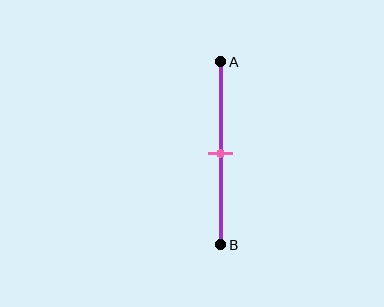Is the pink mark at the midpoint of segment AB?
Yes, the mark is approximately at the midpoint.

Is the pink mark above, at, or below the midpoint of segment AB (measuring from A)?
The pink mark is approximately at the midpoint of segment AB.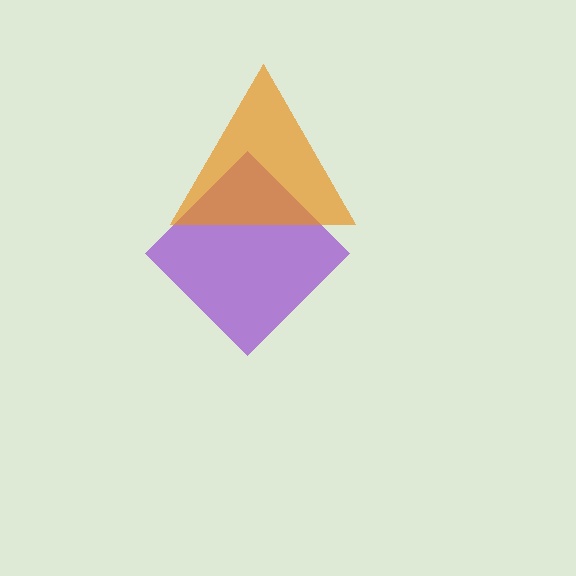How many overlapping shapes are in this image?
There are 2 overlapping shapes in the image.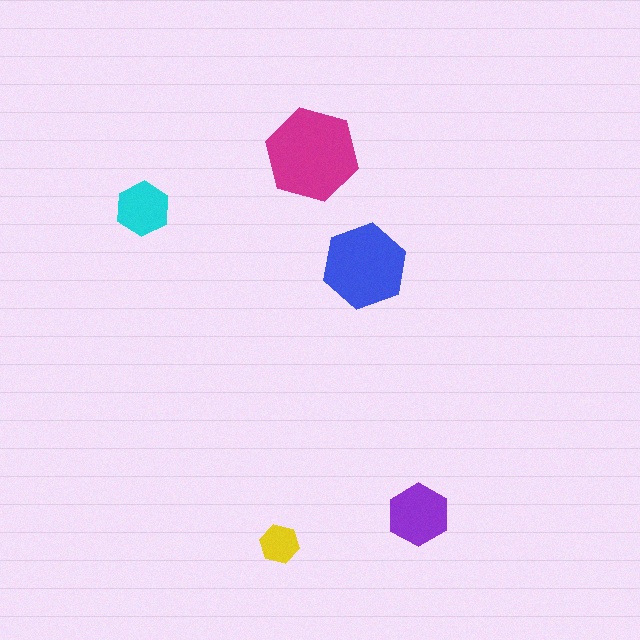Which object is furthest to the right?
The purple hexagon is rightmost.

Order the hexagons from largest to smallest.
the magenta one, the blue one, the purple one, the cyan one, the yellow one.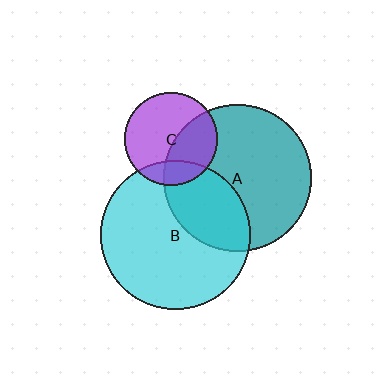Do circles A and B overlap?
Yes.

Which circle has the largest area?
Circle B (cyan).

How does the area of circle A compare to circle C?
Approximately 2.5 times.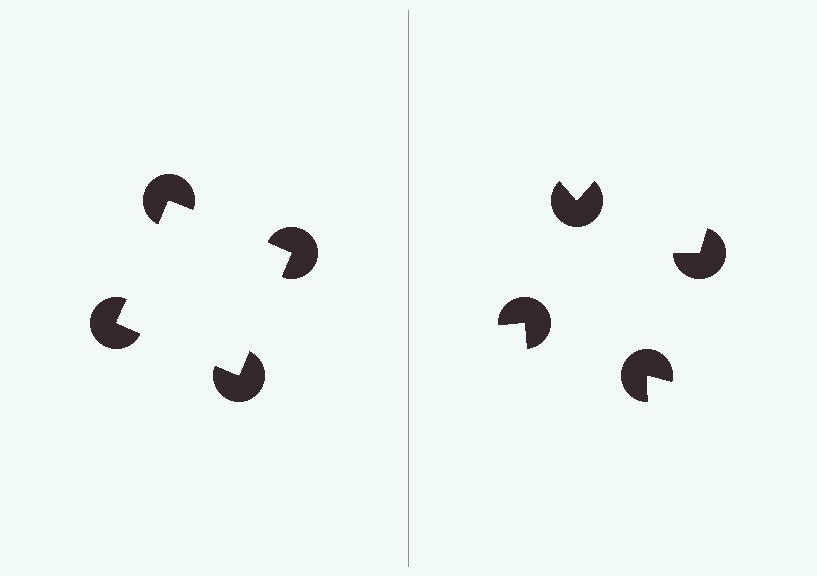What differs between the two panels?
The pac-man discs are positioned identically on both sides; only the wedge orientations differ. On the left they align to a square; on the right they are misaligned.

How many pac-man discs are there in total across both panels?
8 — 4 on each side.